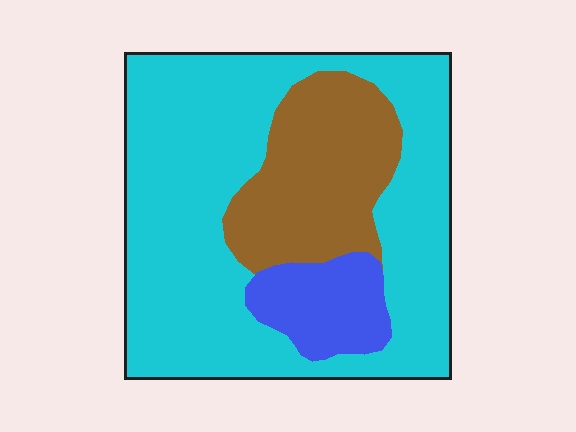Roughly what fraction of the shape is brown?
Brown takes up between a sixth and a third of the shape.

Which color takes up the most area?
Cyan, at roughly 65%.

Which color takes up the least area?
Blue, at roughly 10%.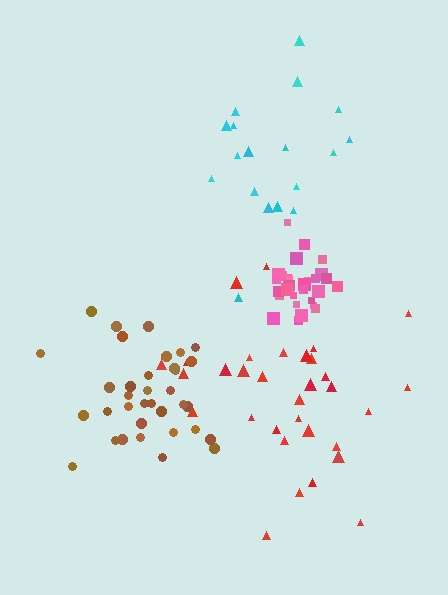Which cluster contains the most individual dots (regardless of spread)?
Brown (35).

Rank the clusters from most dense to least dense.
pink, brown, red, cyan.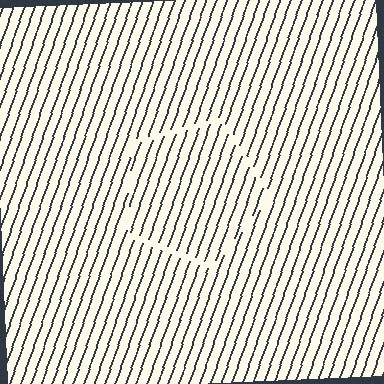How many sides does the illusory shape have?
5 sides — the line-ends trace a pentagon.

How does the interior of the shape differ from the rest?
The interior of the shape contains the same grating, shifted by half a period — the contour is defined by the phase discontinuity where line-ends from the inner and outer gratings abut.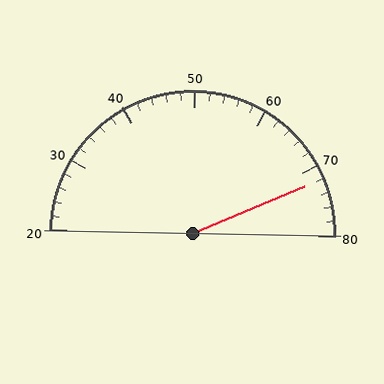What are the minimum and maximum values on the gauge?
The gauge ranges from 20 to 80.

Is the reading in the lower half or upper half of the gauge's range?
The reading is in the upper half of the range (20 to 80).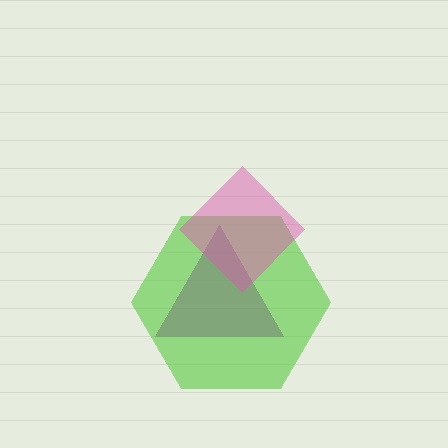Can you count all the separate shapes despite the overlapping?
Yes, there are 3 separate shapes.